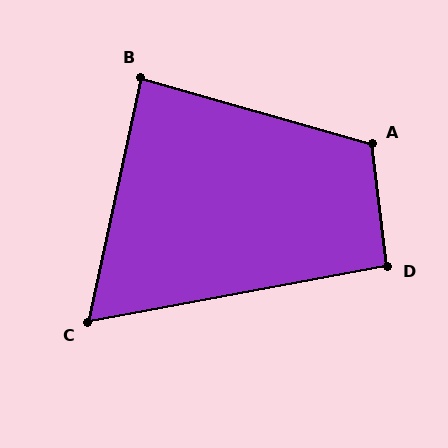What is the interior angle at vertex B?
Approximately 86 degrees (approximately right).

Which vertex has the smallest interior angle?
C, at approximately 67 degrees.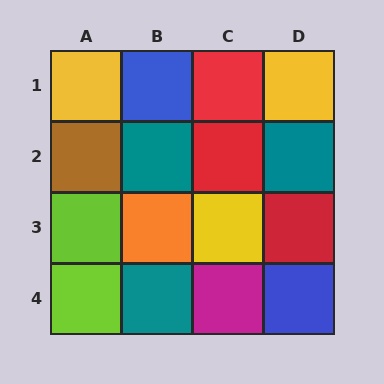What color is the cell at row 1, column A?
Yellow.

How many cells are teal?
3 cells are teal.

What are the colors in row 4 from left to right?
Lime, teal, magenta, blue.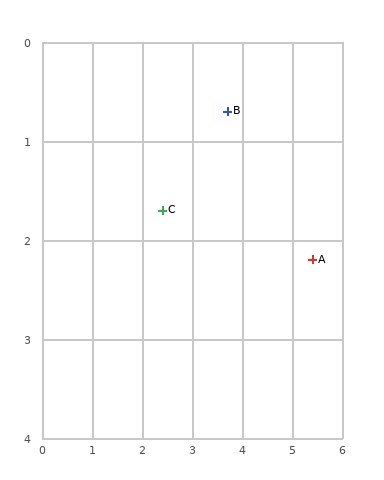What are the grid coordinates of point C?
Point C is at approximately (2.4, 1.7).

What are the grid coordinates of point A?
Point A is at approximately (5.4, 2.2).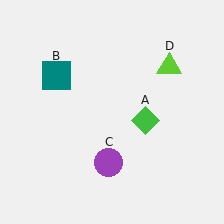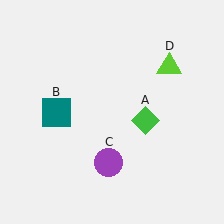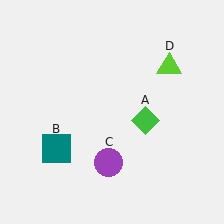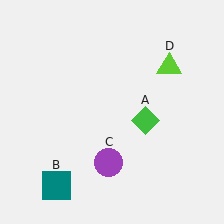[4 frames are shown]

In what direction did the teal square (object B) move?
The teal square (object B) moved down.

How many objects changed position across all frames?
1 object changed position: teal square (object B).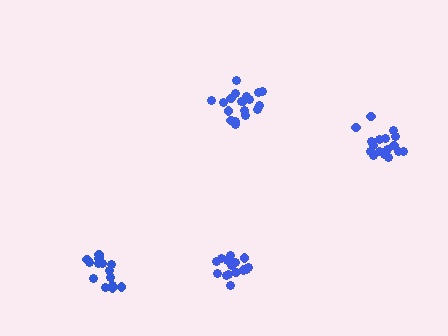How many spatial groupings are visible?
There are 4 spatial groupings.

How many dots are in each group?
Group 1: 17 dots, Group 2: 17 dots, Group 3: 19 dots, Group 4: 15 dots (68 total).